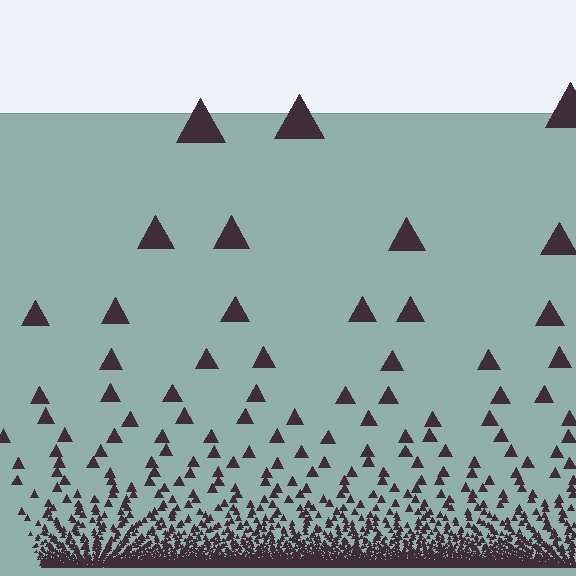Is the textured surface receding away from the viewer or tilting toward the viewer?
The surface appears to tilt toward the viewer. Texture elements get larger and sparser toward the top.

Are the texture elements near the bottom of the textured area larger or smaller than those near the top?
Smaller. The gradient is inverted — elements near the bottom are smaller and denser.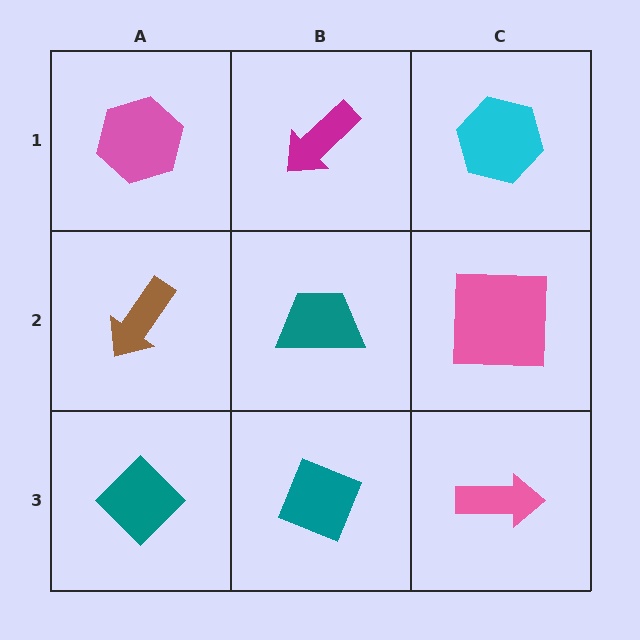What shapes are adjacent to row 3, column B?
A teal trapezoid (row 2, column B), a teal diamond (row 3, column A), a pink arrow (row 3, column C).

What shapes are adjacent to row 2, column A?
A pink hexagon (row 1, column A), a teal diamond (row 3, column A), a teal trapezoid (row 2, column B).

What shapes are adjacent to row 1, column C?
A pink square (row 2, column C), a magenta arrow (row 1, column B).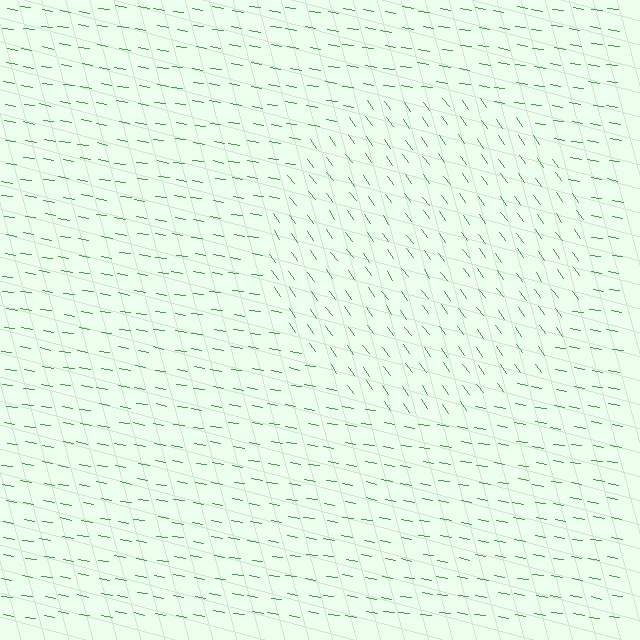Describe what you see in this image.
The image is filled with small green line segments. A circle region in the image has lines oriented differently from the surrounding lines, creating a visible texture boundary.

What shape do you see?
I see a circle.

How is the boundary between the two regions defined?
The boundary is defined purely by a change in line orientation (approximately 45 degrees difference). All lines are the same color and thickness.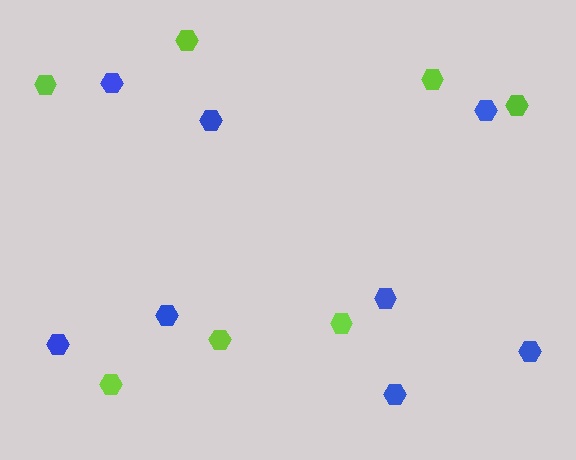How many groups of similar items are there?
There are 2 groups: one group of blue hexagons (8) and one group of lime hexagons (7).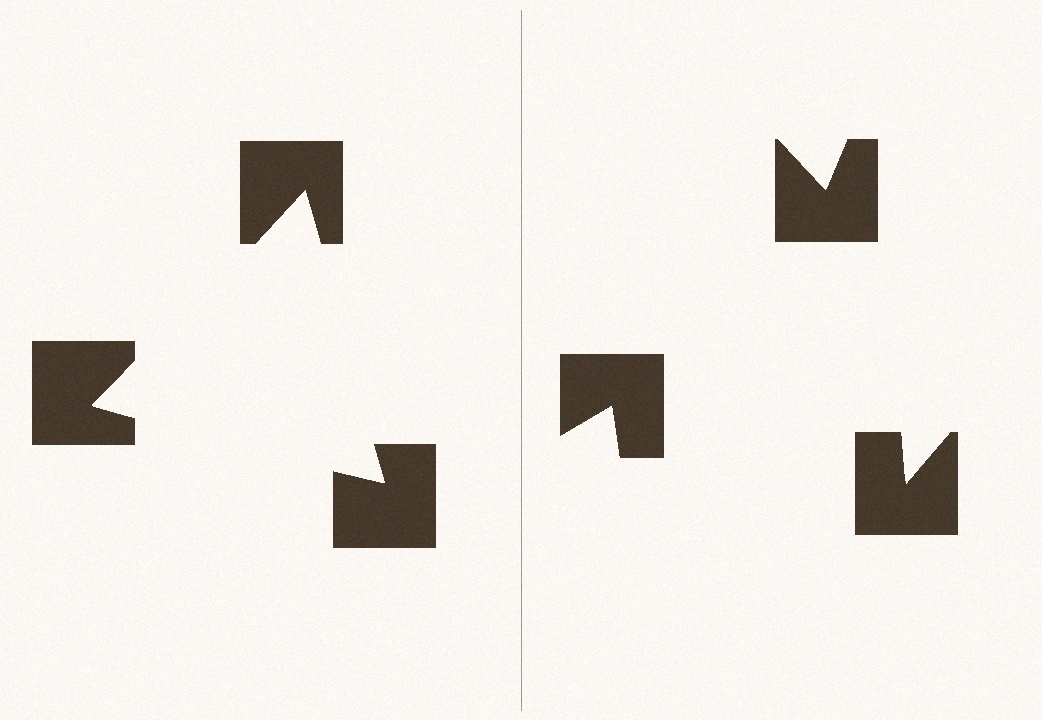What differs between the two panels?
The notched squares are positioned identically on both sides; only the wedge orientations differ. On the left they align to a triangle; on the right they are misaligned.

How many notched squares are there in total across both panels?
6 — 3 on each side.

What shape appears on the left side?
An illusory triangle.